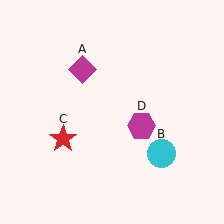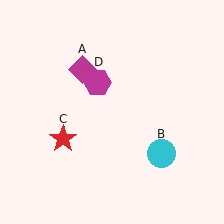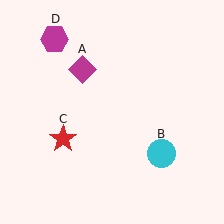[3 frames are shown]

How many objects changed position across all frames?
1 object changed position: magenta hexagon (object D).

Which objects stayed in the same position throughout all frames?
Magenta diamond (object A) and cyan circle (object B) and red star (object C) remained stationary.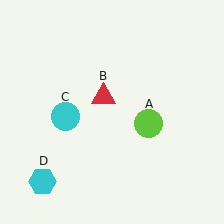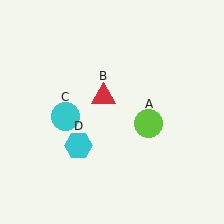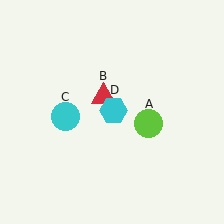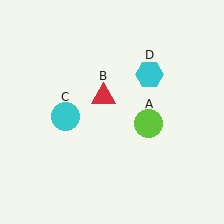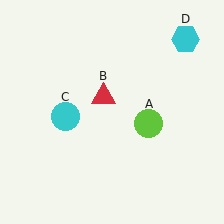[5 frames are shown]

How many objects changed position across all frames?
1 object changed position: cyan hexagon (object D).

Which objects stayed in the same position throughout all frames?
Lime circle (object A) and red triangle (object B) and cyan circle (object C) remained stationary.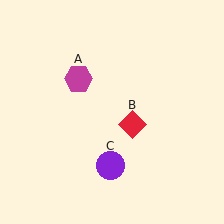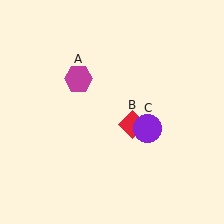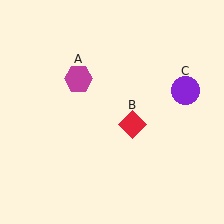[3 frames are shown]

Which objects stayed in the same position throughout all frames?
Magenta hexagon (object A) and red diamond (object B) remained stationary.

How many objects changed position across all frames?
1 object changed position: purple circle (object C).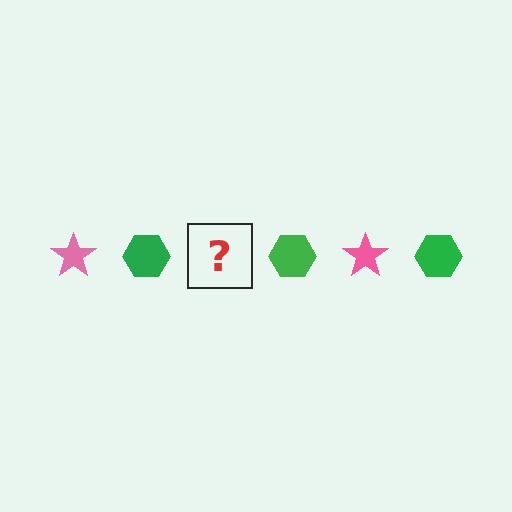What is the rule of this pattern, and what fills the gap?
The rule is that the pattern alternates between pink star and green hexagon. The gap should be filled with a pink star.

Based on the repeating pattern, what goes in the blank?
The blank should be a pink star.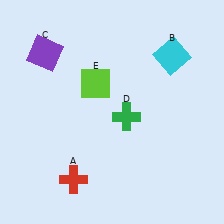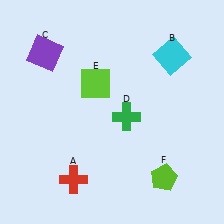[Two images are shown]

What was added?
A lime pentagon (F) was added in Image 2.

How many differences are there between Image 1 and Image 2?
There is 1 difference between the two images.